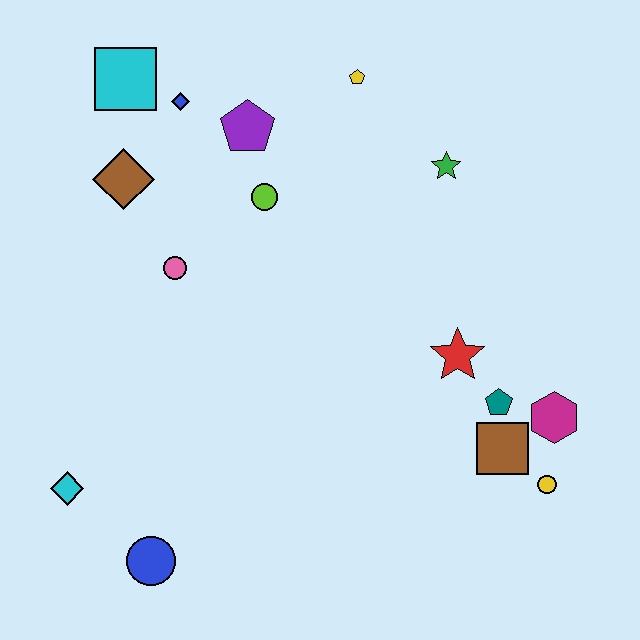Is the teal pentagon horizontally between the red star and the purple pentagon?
No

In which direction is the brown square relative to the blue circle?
The brown square is to the right of the blue circle.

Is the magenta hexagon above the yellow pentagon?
No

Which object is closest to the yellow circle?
The brown square is closest to the yellow circle.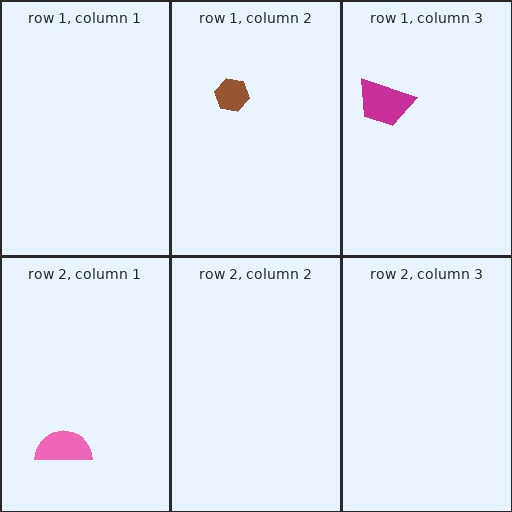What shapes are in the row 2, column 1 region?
The pink semicircle.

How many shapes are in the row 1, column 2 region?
1.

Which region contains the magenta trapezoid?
The row 1, column 3 region.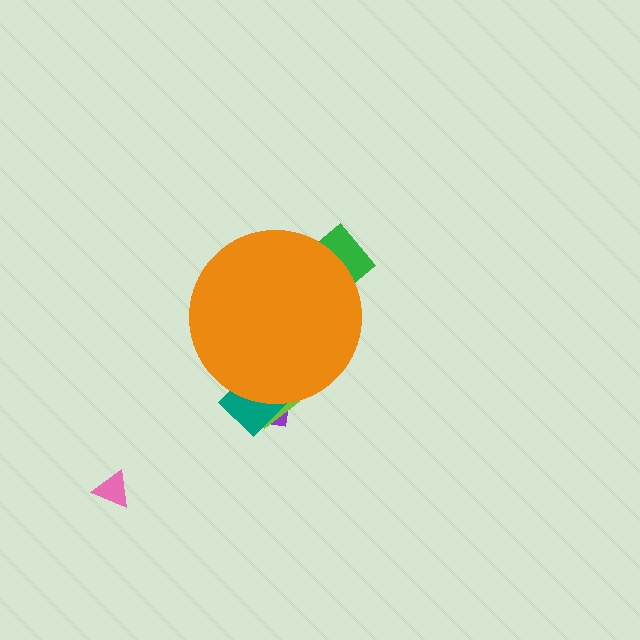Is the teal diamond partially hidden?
Yes, the teal diamond is partially hidden behind the orange circle.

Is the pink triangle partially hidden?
No, the pink triangle is fully visible.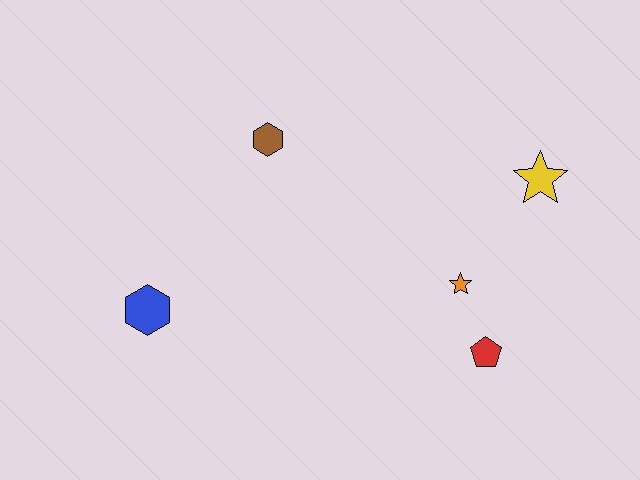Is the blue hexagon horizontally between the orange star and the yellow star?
No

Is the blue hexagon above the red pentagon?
Yes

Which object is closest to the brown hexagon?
The blue hexagon is closest to the brown hexagon.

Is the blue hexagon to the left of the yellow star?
Yes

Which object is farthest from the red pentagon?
The blue hexagon is farthest from the red pentagon.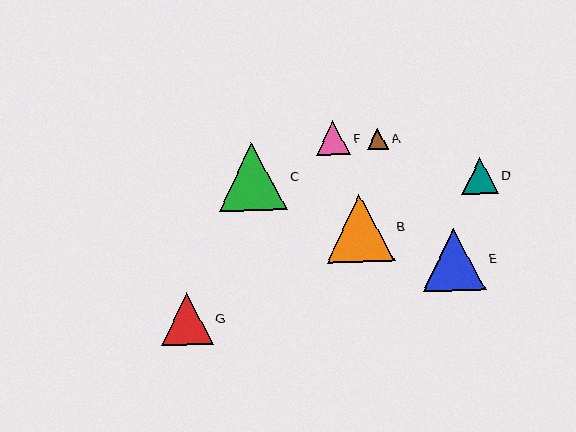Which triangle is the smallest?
Triangle A is the smallest with a size of approximately 21 pixels.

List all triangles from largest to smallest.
From largest to smallest: C, B, E, G, D, F, A.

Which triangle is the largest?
Triangle C is the largest with a size of approximately 69 pixels.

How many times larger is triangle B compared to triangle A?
Triangle B is approximately 3.2 times the size of triangle A.